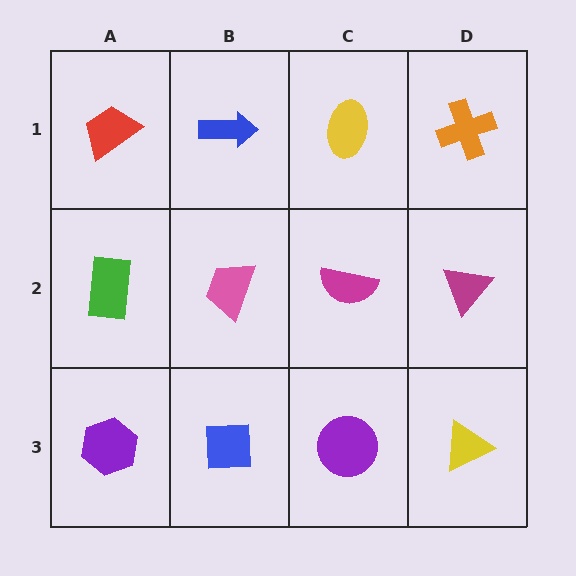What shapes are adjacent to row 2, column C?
A yellow ellipse (row 1, column C), a purple circle (row 3, column C), a pink trapezoid (row 2, column B), a magenta triangle (row 2, column D).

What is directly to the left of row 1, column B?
A red trapezoid.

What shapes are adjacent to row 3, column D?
A magenta triangle (row 2, column D), a purple circle (row 3, column C).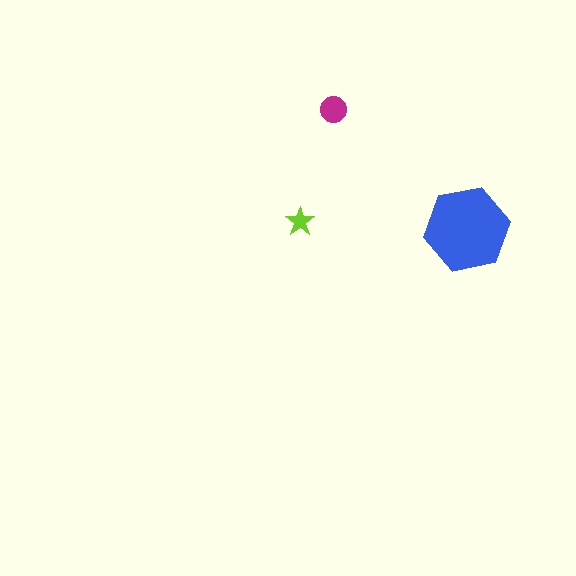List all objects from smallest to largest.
The lime star, the magenta circle, the blue hexagon.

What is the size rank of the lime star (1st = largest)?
3rd.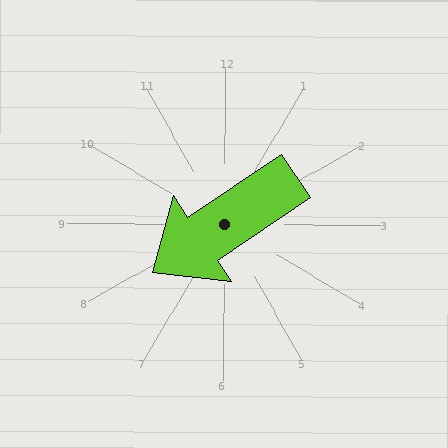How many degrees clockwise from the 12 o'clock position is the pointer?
Approximately 236 degrees.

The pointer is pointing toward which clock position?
Roughly 8 o'clock.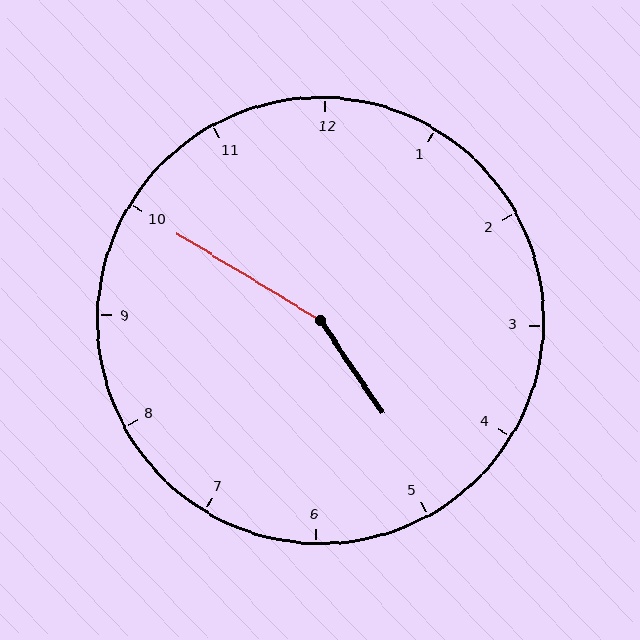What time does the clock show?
4:50.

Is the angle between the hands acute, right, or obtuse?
It is obtuse.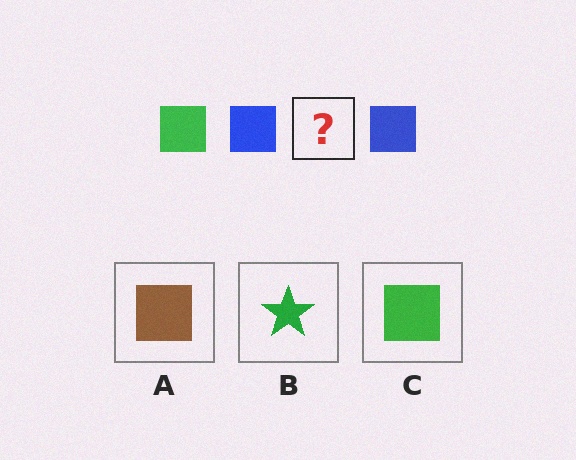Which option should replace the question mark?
Option C.